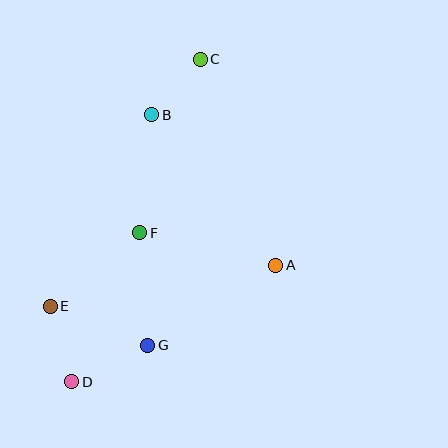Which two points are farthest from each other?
Points C and D are farthest from each other.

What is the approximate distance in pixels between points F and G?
The distance between F and G is approximately 113 pixels.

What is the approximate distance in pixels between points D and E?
The distance between D and E is approximately 78 pixels.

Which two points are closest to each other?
Points B and C are closest to each other.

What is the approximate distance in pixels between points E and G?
The distance between E and G is approximately 105 pixels.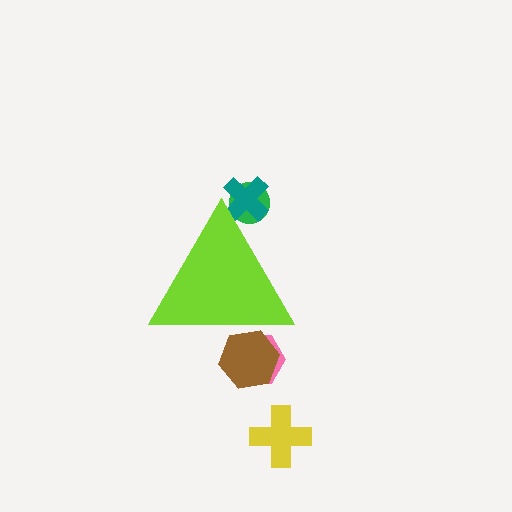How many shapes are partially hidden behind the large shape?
4 shapes are partially hidden.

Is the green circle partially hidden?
Yes, the green circle is partially hidden behind the lime triangle.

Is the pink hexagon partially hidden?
Yes, the pink hexagon is partially hidden behind the lime triangle.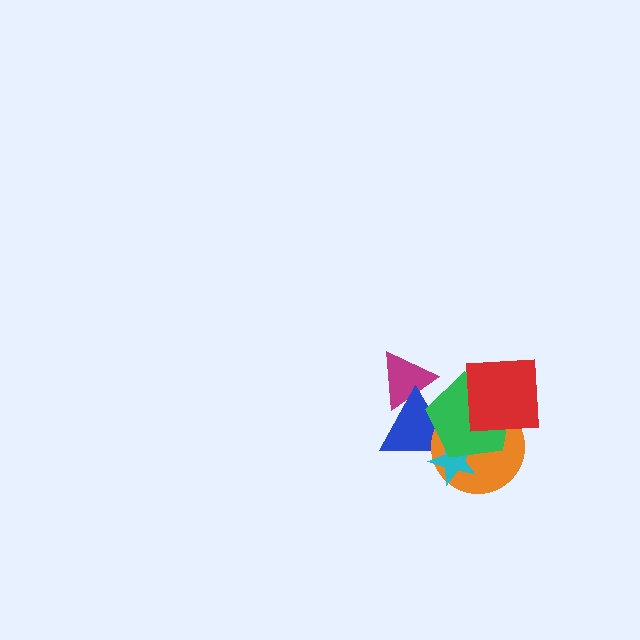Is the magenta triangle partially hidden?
Yes, it is partially covered by another shape.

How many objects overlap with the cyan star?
3 objects overlap with the cyan star.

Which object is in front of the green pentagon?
The red square is in front of the green pentagon.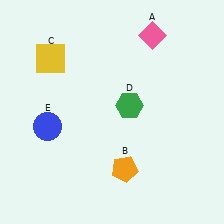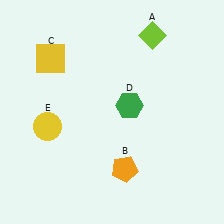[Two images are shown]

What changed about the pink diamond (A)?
In Image 1, A is pink. In Image 2, it changed to lime.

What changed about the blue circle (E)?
In Image 1, E is blue. In Image 2, it changed to yellow.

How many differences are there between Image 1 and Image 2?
There are 2 differences between the two images.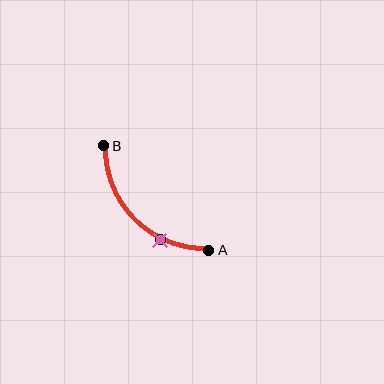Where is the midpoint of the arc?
The arc midpoint is the point on the curve farthest from the straight line joining A and B. It sits below and to the left of that line.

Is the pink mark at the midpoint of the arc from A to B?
No. The pink mark lies on the arc but is closer to endpoint A. The arc midpoint would be at the point on the curve equidistant along the arc from both A and B.